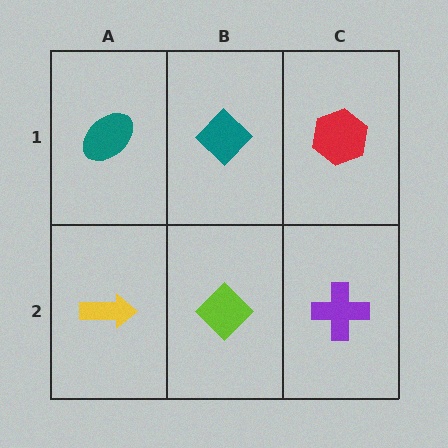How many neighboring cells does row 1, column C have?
2.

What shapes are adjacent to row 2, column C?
A red hexagon (row 1, column C), a lime diamond (row 2, column B).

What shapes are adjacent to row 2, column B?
A teal diamond (row 1, column B), a yellow arrow (row 2, column A), a purple cross (row 2, column C).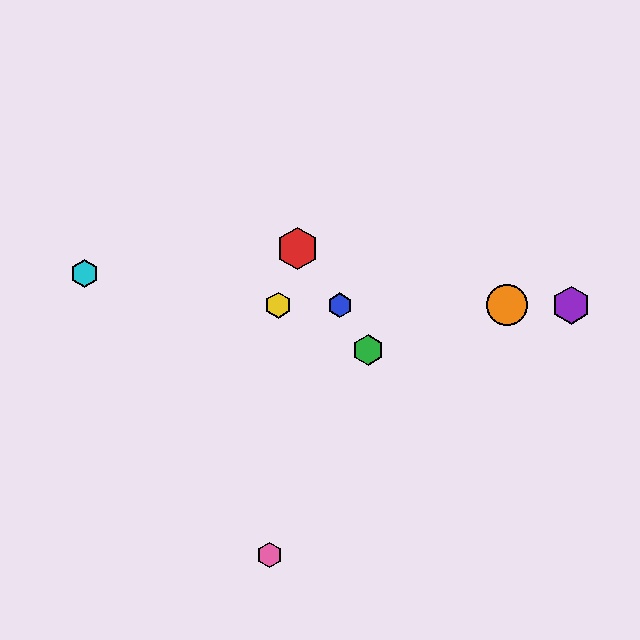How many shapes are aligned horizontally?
4 shapes (the blue hexagon, the yellow hexagon, the purple hexagon, the orange circle) are aligned horizontally.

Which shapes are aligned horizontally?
The blue hexagon, the yellow hexagon, the purple hexagon, the orange circle are aligned horizontally.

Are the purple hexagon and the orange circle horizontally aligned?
Yes, both are at y≈305.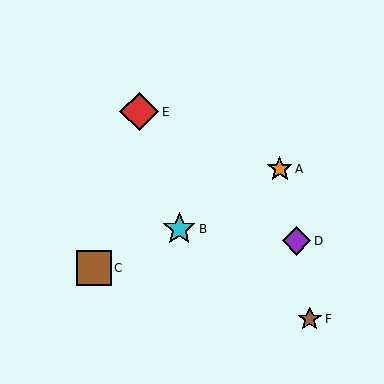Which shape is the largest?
The red diamond (labeled E) is the largest.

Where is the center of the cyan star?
The center of the cyan star is at (179, 229).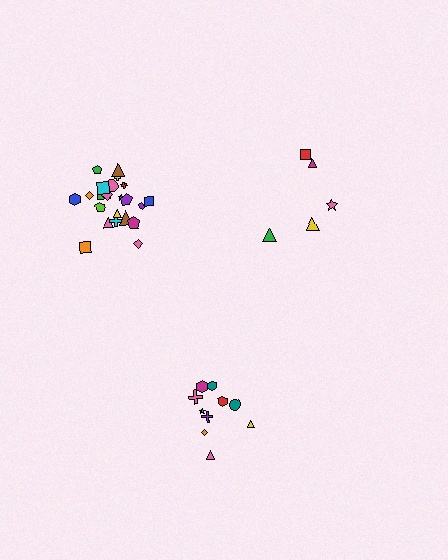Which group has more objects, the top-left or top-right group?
The top-left group.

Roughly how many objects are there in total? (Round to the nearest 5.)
Roughly 35 objects in total.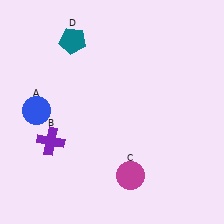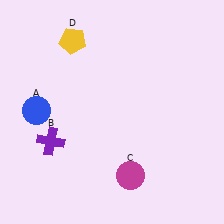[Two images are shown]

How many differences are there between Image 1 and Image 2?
There is 1 difference between the two images.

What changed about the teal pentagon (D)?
In Image 1, D is teal. In Image 2, it changed to yellow.